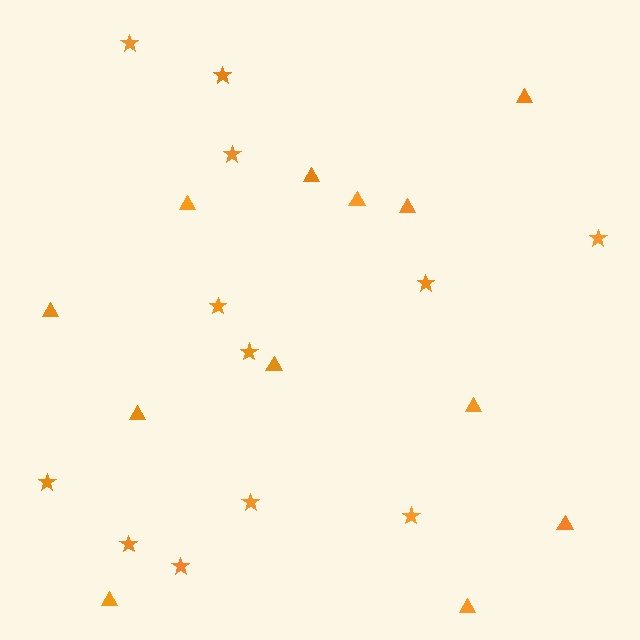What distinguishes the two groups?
There are 2 groups: one group of triangles (12) and one group of stars (12).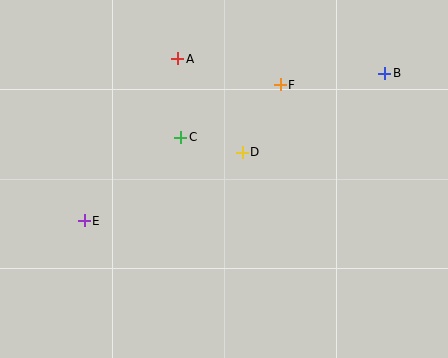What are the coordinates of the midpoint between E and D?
The midpoint between E and D is at (163, 187).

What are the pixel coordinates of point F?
Point F is at (280, 85).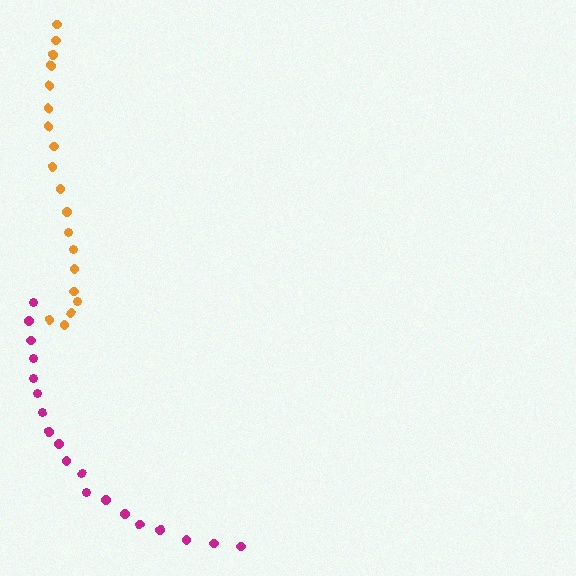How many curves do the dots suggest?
There are 2 distinct paths.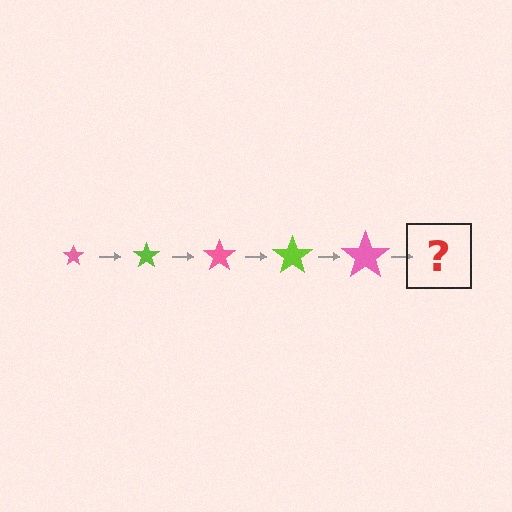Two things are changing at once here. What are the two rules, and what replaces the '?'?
The two rules are that the star grows larger each step and the color cycles through pink and lime. The '?' should be a lime star, larger than the previous one.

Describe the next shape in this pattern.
It should be a lime star, larger than the previous one.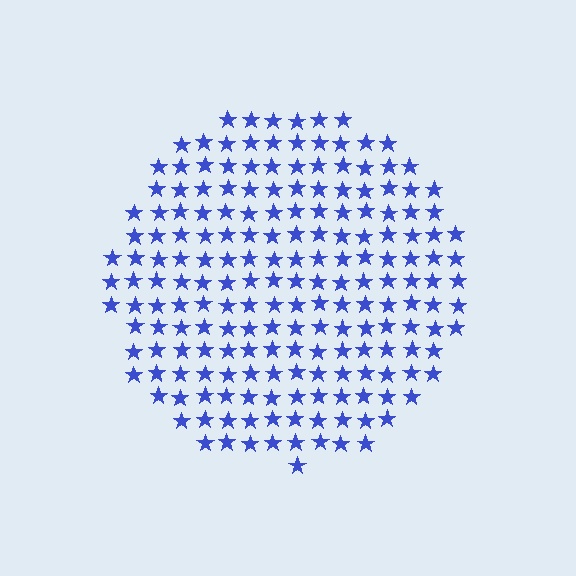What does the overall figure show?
The overall figure shows a circle.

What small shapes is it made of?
It is made of small stars.